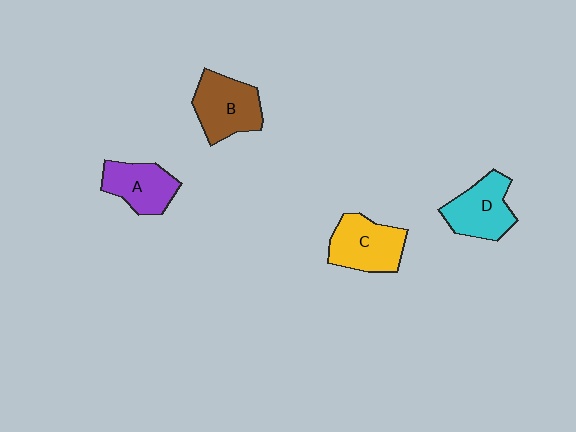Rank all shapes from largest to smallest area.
From largest to smallest: B (brown), C (yellow), D (cyan), A (purple).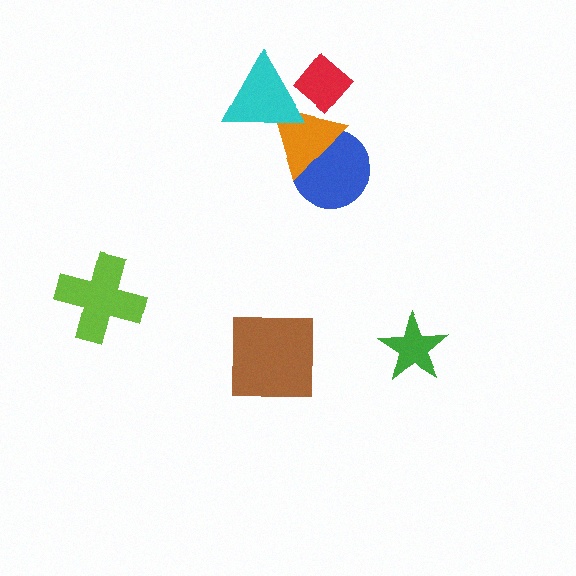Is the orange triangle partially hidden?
Yes, it is partially covered by another shape.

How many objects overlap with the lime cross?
0 objects overlap with the lime cross.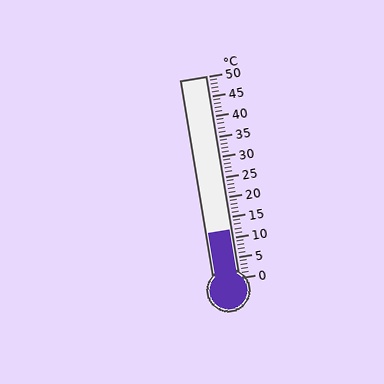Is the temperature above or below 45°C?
The temperature is below 45°C.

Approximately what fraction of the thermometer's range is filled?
The thermometer is filled to approximately 25% of its range.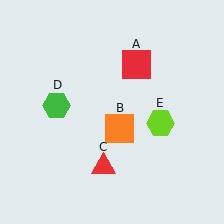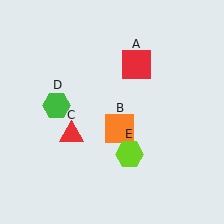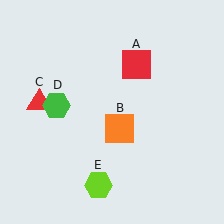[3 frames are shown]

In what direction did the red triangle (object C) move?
The red triangle (object C) moved up and to the left.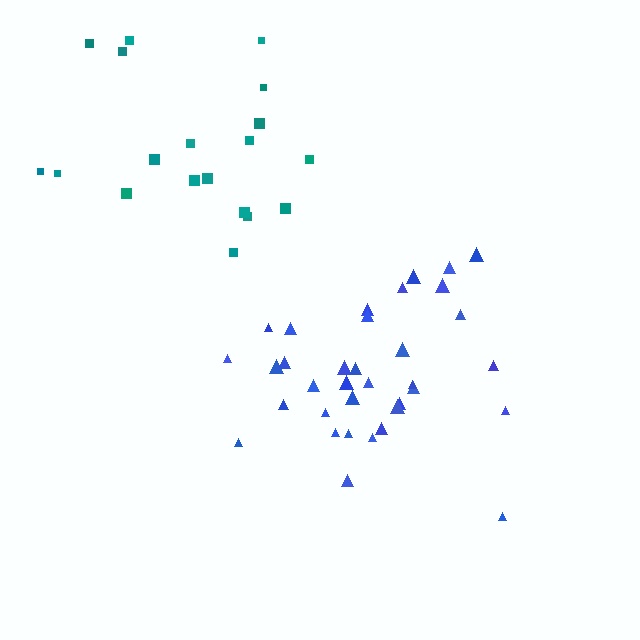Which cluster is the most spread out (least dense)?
Teal.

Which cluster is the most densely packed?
Blue.